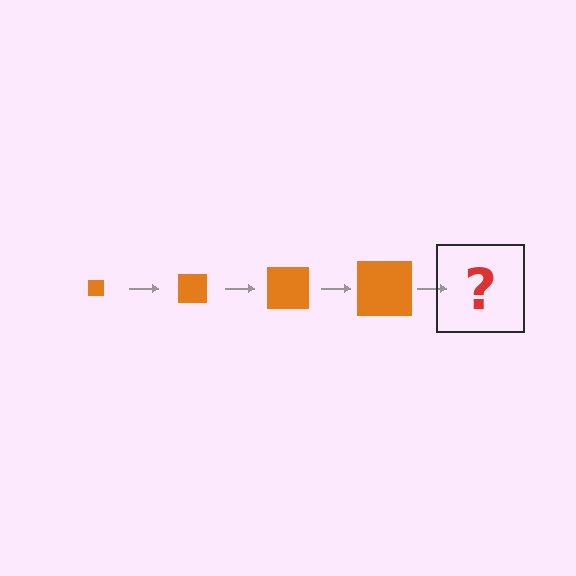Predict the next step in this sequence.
The next step is an orange square, larger than the previous one.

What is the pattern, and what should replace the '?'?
The pattern is that the square gets progressively larger each step. The '?' should be an orange square, larger than the previous one.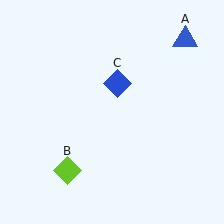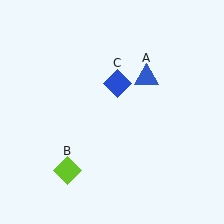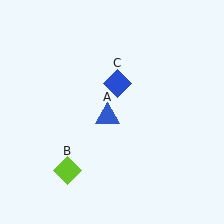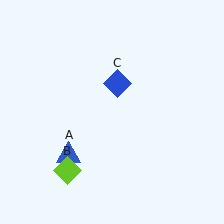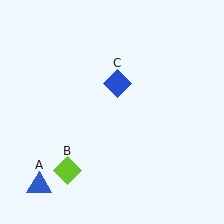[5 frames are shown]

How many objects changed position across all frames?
1 object changed position: blue triangle (object A).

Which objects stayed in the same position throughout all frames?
Lime diamond (object B) and blue diamond (object C) remained stationary.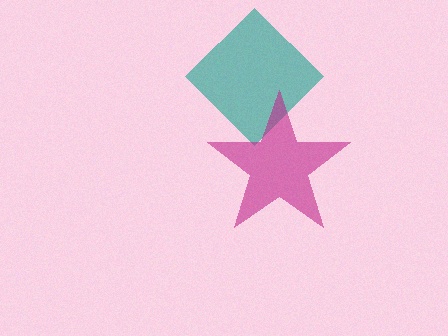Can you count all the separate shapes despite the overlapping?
Yes, there are 2 separate shapes.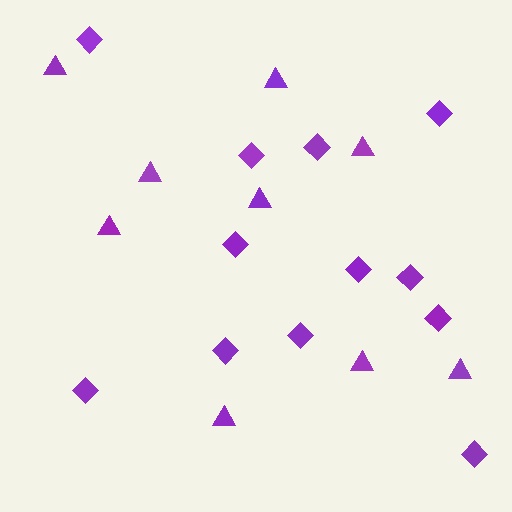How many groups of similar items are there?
There are 2 groups: one group of triangles (9) and one group of diamonds (12).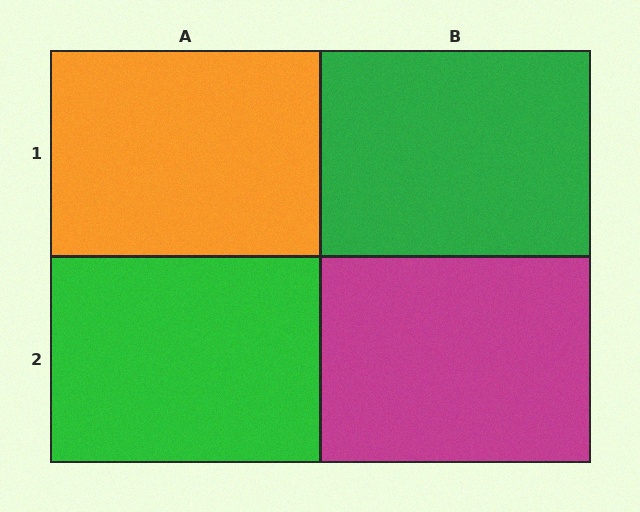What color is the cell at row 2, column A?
Green.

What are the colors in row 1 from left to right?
Orange, green.